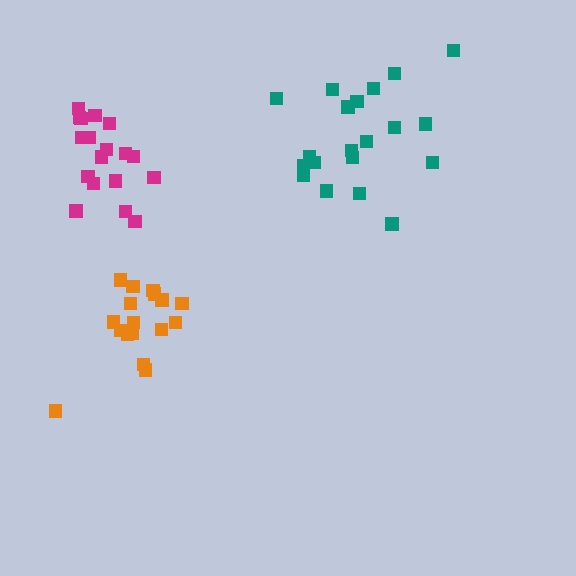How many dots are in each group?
Group 1: 18 dots, Group 2: 20 dots, Group 3: 17 dots (55 total).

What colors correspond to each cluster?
The clusters are colored: magenta, teal, orange.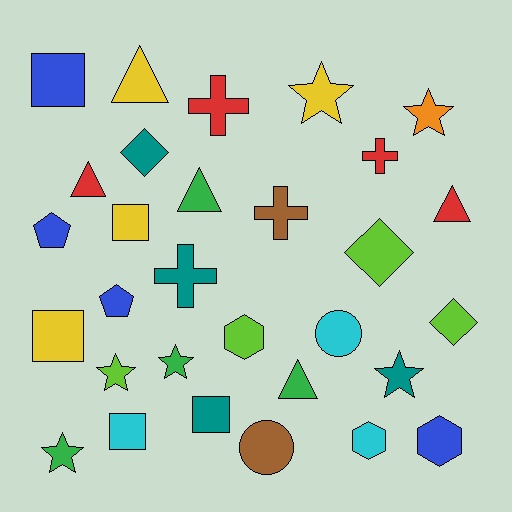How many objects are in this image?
There are 30 objects.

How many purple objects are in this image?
There are no purple objects.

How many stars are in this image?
There are 6 stars.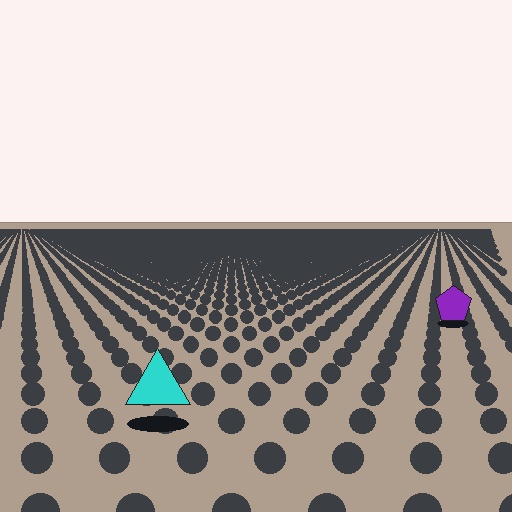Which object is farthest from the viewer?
The purple pentagon is farthest from the viewer. It appears smaller and the ground texture around it is denser.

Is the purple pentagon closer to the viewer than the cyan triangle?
No. The cyan triangle is closer — you can tell from the texture gradient: the ground texture is coarser near it.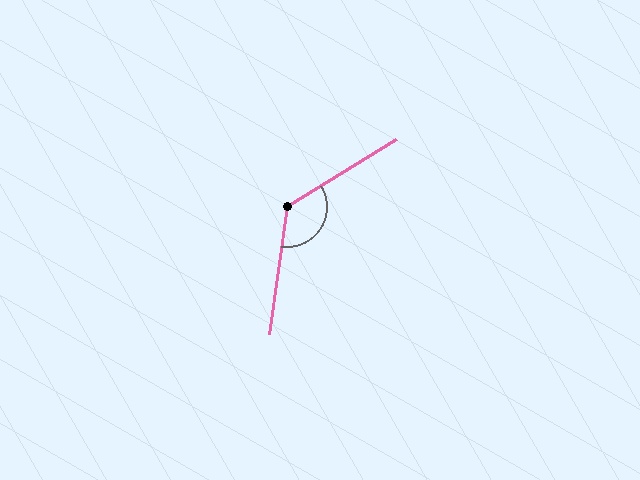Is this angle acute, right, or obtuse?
It is obtuse.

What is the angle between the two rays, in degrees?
Approximately 130 degrees.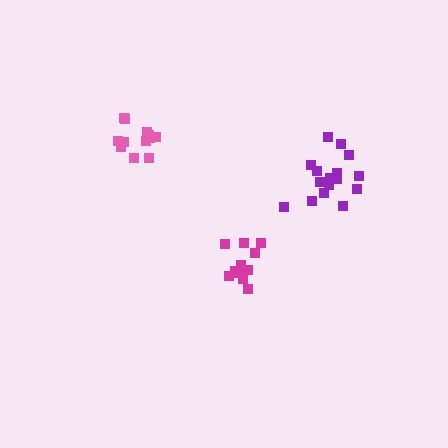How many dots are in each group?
Group 1: 12 dots, Group 2: 16 dots, Group 3: 11 dots (39 total).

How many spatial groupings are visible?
There are 3 spatial groupings.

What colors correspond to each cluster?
The clusters are colored: pink, purple, magenta.